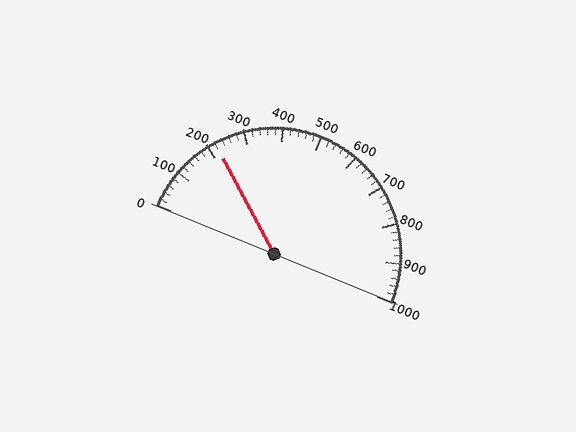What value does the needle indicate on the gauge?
The needle indicates approximately 220.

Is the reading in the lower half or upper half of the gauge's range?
The reading is in the lower half of the range (0 to 1000).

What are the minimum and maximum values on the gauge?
The gauge ranges from 0 to 1000.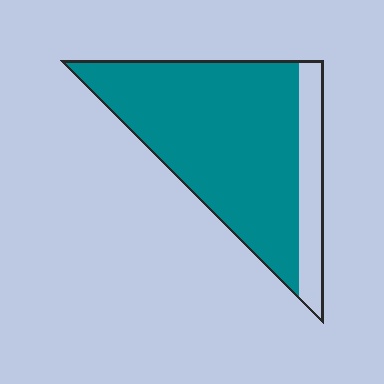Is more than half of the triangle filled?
Yes.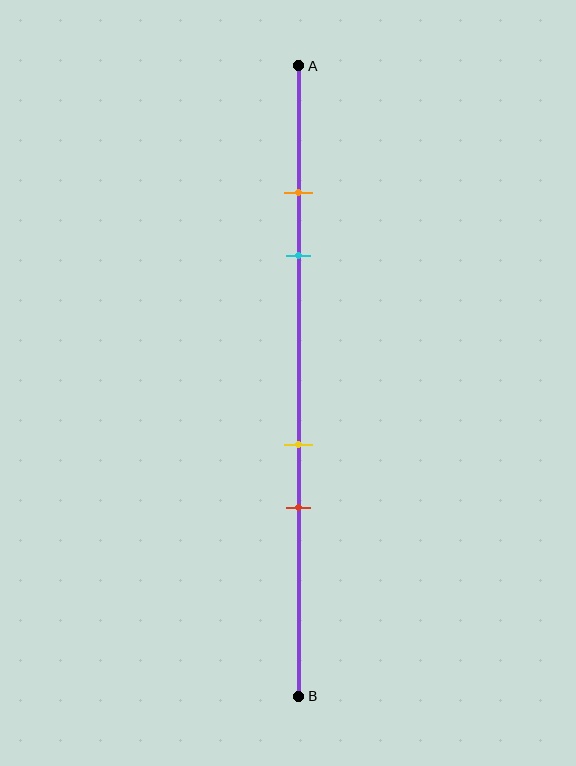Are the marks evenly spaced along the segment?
No, the marks are not evenly spaced.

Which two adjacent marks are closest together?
The orange and cyan marks are the closest adjacent pair.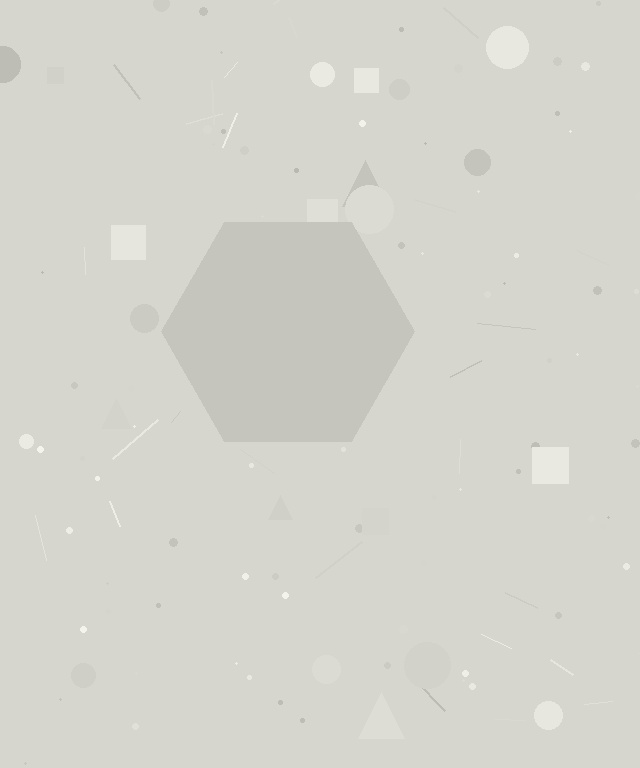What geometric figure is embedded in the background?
A hexagon is embedded in the background.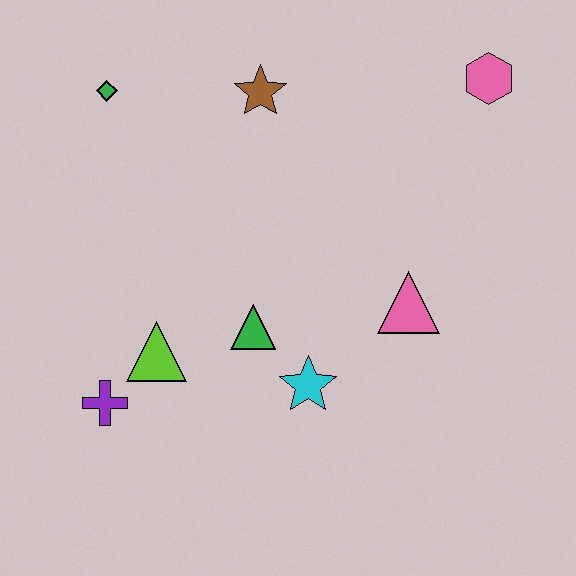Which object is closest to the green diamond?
The brown star is closest to the green diamond.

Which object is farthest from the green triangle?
The pink hexagon is farthest from the green triangle.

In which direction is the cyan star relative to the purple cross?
The cyan star is to the right of the purple cross.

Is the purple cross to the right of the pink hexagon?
No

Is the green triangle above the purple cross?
Yes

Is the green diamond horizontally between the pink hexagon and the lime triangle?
No